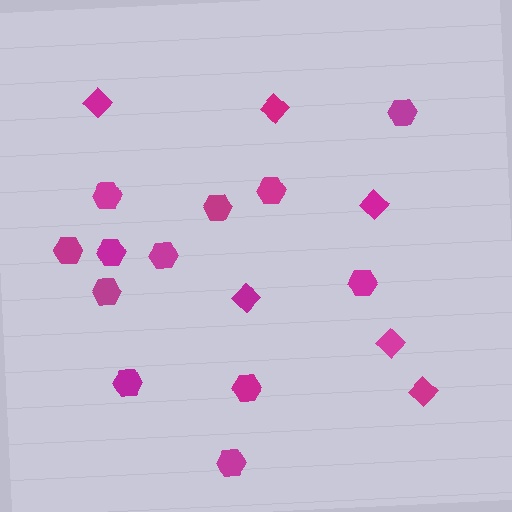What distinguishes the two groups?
There are 2 groups: one group of hexagons (12) and one group of diamonds (6).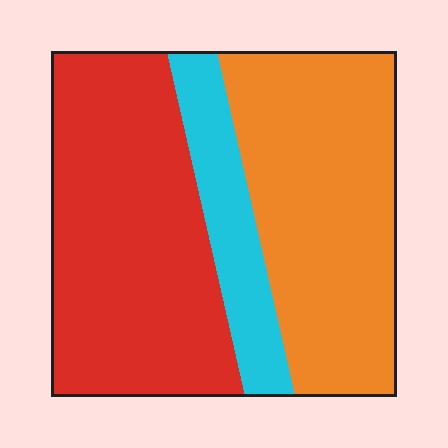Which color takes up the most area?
Red, at roughly 45%.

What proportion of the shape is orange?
Orange takes up about two fifths (2/5) of the shape.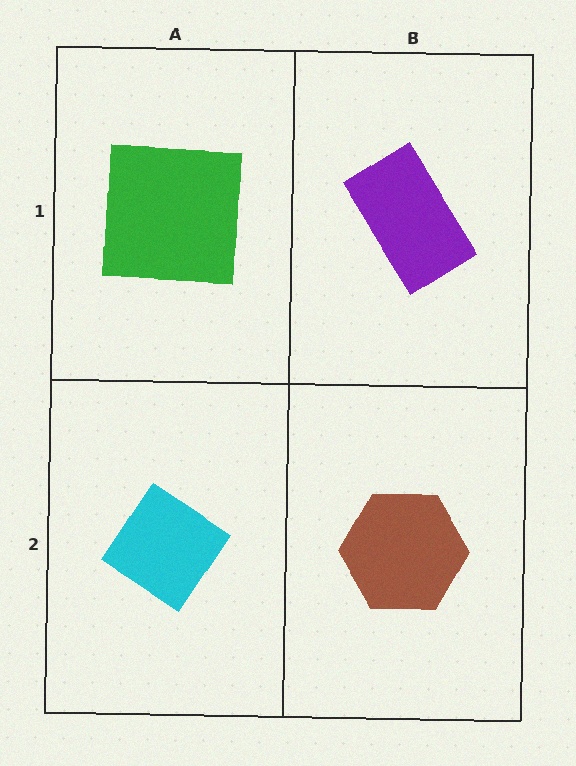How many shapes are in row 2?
2 shapes.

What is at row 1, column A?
A green square.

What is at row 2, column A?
A cyan diamond.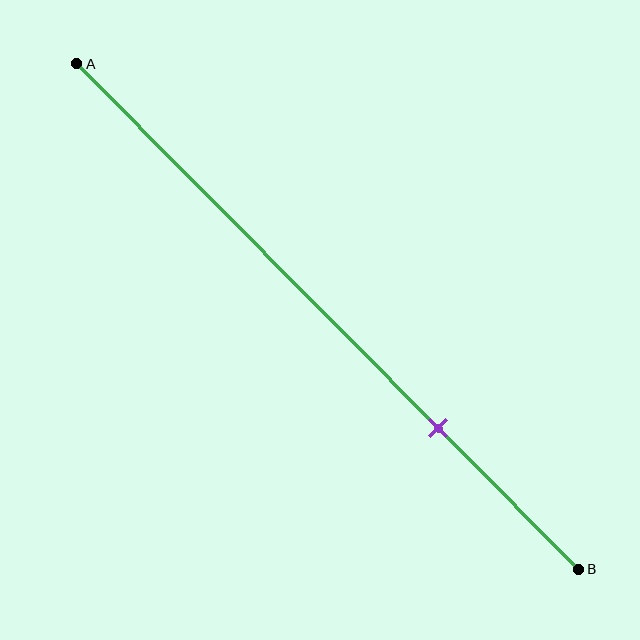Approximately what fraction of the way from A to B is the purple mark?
The purple mark is approximately 70% of the way from A to B.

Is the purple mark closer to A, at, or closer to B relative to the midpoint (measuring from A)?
The purple mark is closer to point B than the midpoint of segment AB.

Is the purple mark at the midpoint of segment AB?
No, the mark is at about 70% from A, not at the 50% midpoint.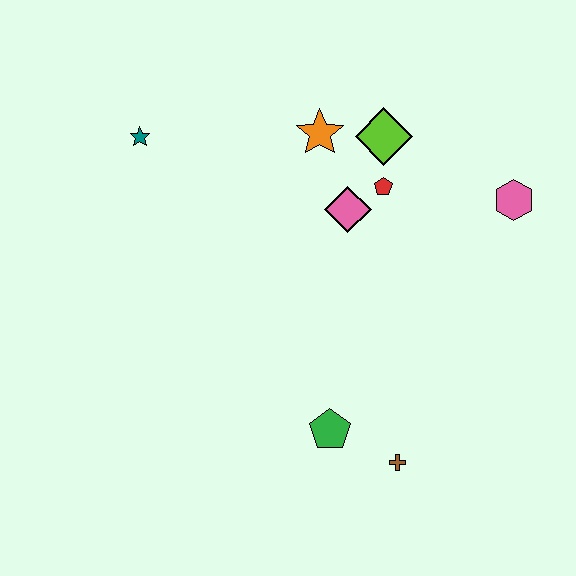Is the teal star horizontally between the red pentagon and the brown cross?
No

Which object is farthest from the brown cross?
The teal star is farthest from the brown cross.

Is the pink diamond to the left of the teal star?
No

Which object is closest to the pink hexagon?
The red pentagon is closest to the pink hexagon.